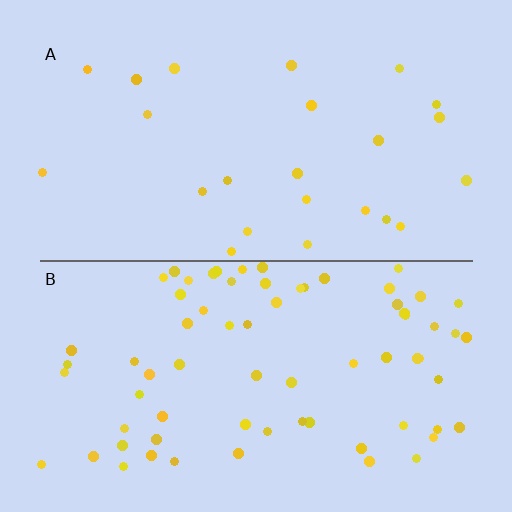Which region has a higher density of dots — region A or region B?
B (the bottom).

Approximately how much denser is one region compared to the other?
Approximately 3.0× — region B over region A.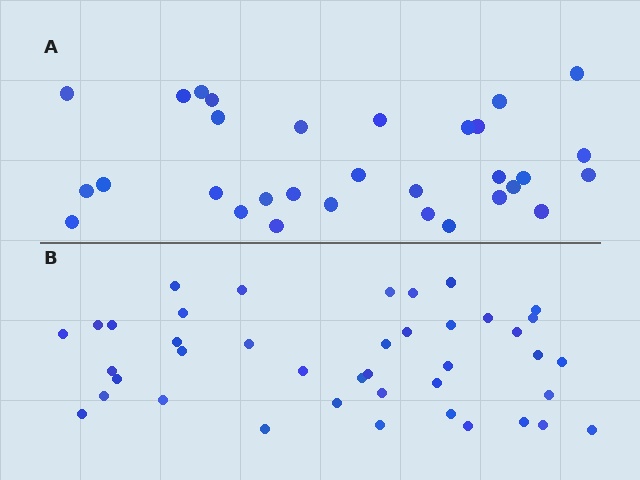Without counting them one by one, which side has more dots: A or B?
Region B (the bottom region) has more dots.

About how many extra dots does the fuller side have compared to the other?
Region B has roughly 10 or so more dots than region A.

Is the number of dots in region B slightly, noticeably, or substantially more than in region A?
Region B has noticeably more, but not dramatically so. The ratio is roughly 1.3 to 1.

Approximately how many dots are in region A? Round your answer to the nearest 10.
About 30 dots. (The exact count is 31, which rounds to 30.)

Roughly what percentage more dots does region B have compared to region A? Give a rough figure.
About 30% more.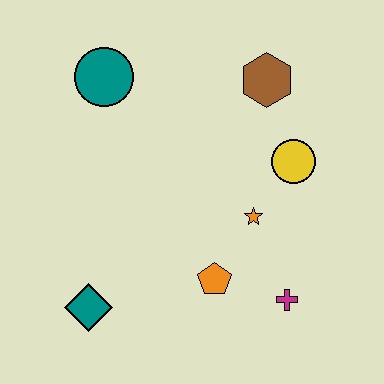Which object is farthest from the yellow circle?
The teal diamond is farthest from the yellow circle.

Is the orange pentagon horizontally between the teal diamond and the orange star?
Yes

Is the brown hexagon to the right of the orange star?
Yes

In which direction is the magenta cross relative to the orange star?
The magenta cross is below the orange star.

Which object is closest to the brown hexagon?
The yellow circle is closest to the brown hexagon.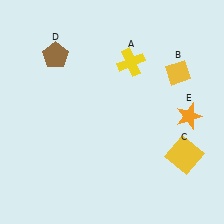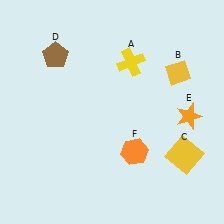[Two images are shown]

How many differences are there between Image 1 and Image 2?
There is 1 difference between the two images.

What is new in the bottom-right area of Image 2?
An orange hexagon (F) was added in the bottom-right area of Image 2.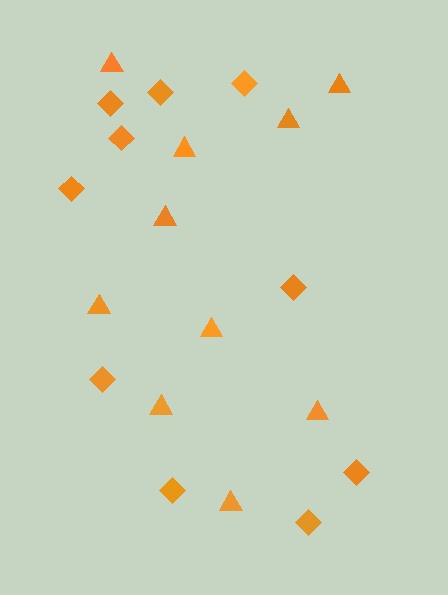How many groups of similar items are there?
There are 2 groups: one group of diamonds (10) and one group of triangles (10).